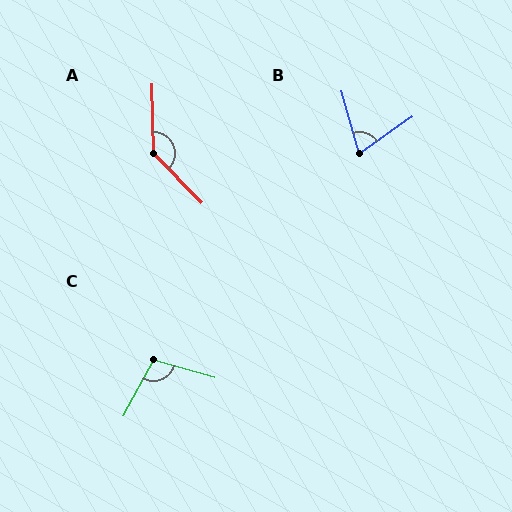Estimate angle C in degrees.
Approximately 103 degrees.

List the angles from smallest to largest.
B (70°), C (103°), A (137°).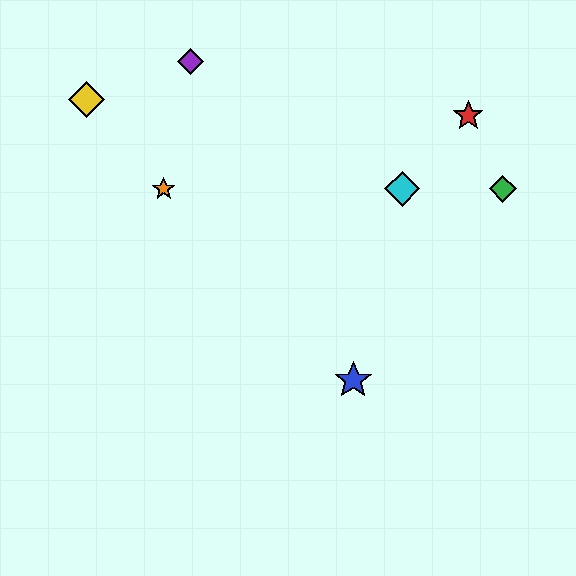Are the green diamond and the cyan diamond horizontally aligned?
Yes, both are at y≈189.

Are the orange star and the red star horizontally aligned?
No, the orange star is at y≈189 and the red star is at y≈116.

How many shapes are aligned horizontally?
3 shapes (the green diamond, the orange star, the cyan diamond) are aligned horizontally.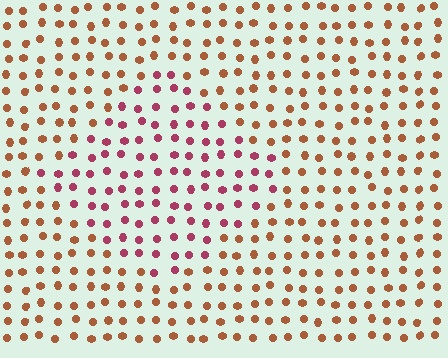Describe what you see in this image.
The image is filled with small brown elements in a uniform arrangement. A diamond-shaped region is visible where the elements are tinted to a slightly different hue, forming a subtle color boundary.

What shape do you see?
I see a diamond.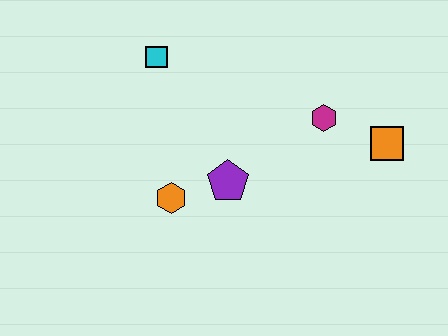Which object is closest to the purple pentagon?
The orange hexagon is closest to the purple pentagon.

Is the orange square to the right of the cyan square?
Yes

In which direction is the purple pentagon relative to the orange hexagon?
The purple pentagon is to the right of the orange hexagon.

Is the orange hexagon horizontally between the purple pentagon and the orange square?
No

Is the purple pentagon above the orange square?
No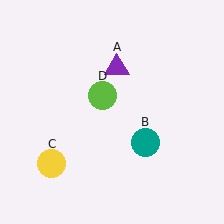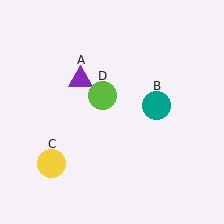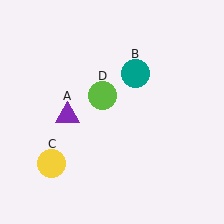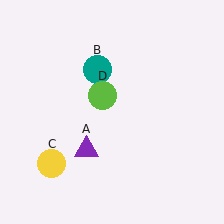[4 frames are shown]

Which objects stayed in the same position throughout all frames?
Yellow circle (object C) and lime circle (object D) remained stationary.